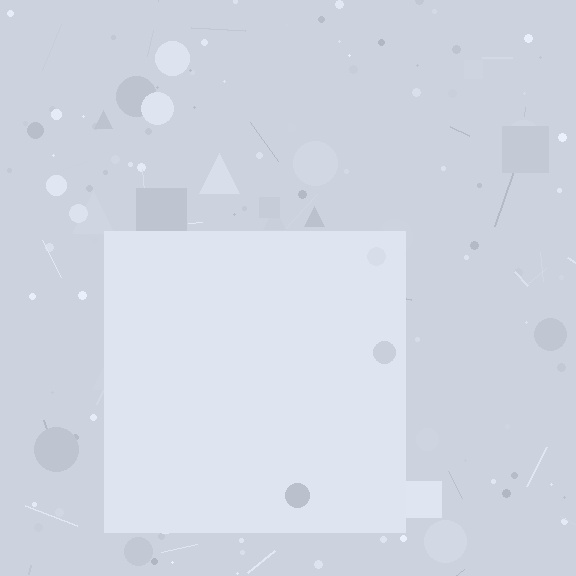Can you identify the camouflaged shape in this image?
The camouflaged shape is a square.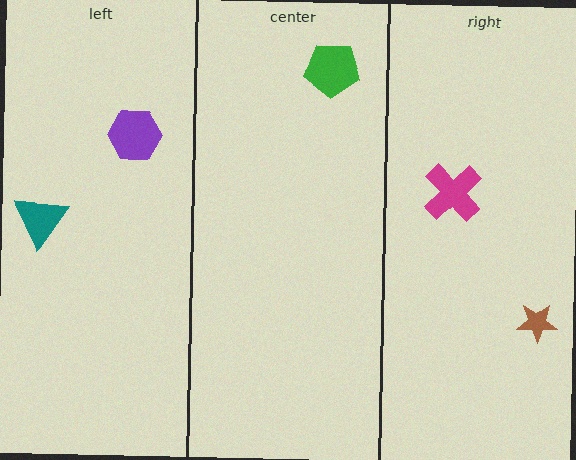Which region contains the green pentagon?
The center region.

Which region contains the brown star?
The right region.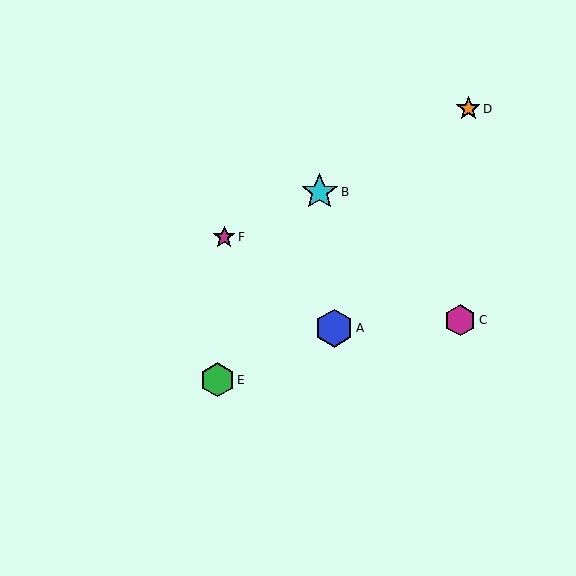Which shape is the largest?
The blue hexagon (labeled A) is the largest.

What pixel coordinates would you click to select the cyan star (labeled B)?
Click at (320, 192) to select the cyan star B.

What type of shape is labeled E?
Shape E is a green hexagon.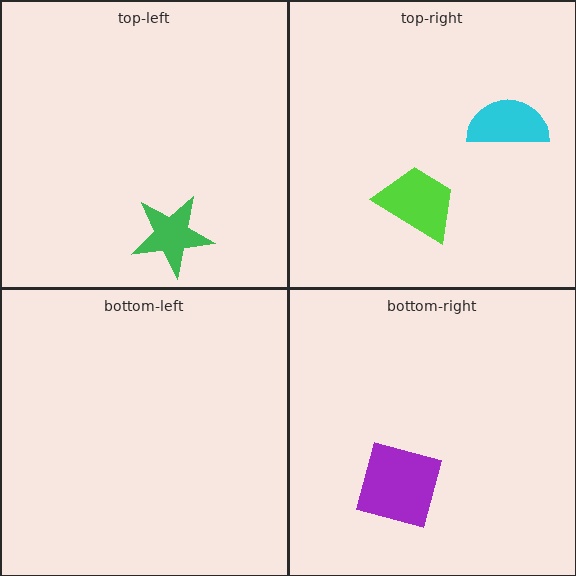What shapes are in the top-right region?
The lime trapezoid, the cyan semicircle.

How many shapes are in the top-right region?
2.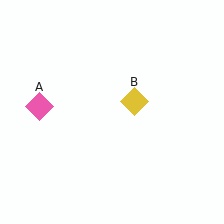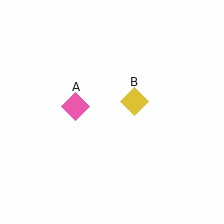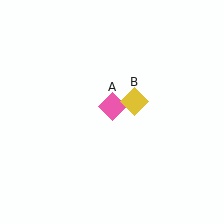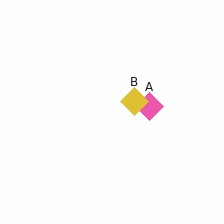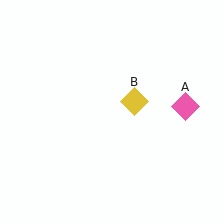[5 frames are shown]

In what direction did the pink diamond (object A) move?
The pink diamond (object A) moved right.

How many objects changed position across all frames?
1 object changed position: pink diamond (object A).